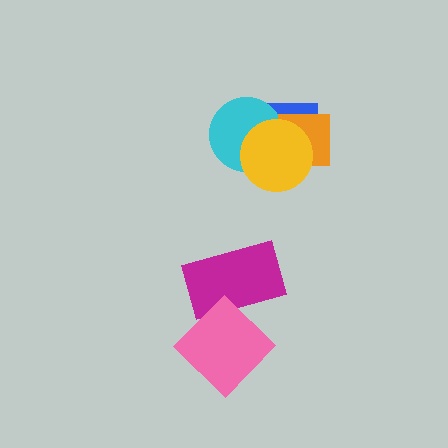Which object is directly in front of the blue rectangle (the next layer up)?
The cyan circle is directly in front of the blue rectangle.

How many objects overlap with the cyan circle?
2 objects overlap with the cyan circle.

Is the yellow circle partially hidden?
No, no other shape covers it.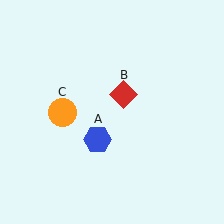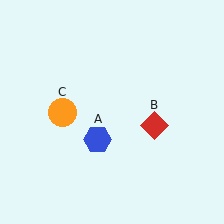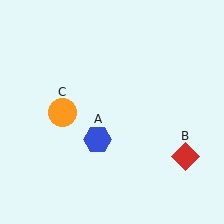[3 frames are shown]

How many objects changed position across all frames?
1 object changed position: red diamond (object B).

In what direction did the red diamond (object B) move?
The red diamond (object B) moved down and to the right.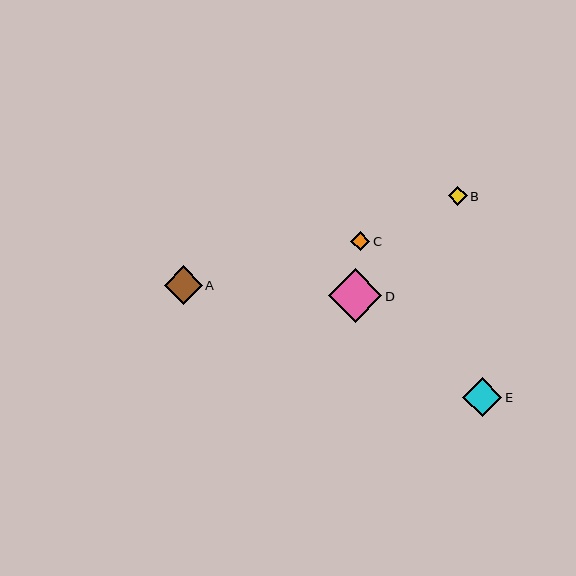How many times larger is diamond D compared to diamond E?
Diamond D is approximately 1.4 times the size of diamond E.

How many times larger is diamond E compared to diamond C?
Diamond E is approximately 2.0 times the size of diamond C.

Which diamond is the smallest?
Diamond B is the smallest with a size of approximately 19 pixels.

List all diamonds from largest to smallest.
From largest to smallest: D, E, A, C, B.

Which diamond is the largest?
Diamond D is the largest with a size of approximately 53 pixels.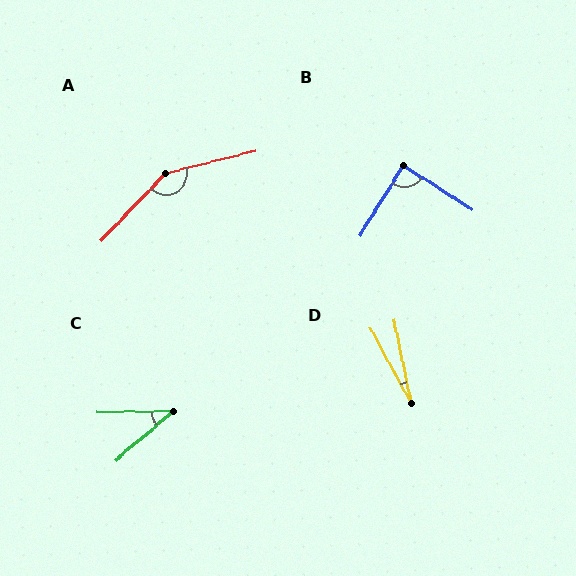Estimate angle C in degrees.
Approximately 40 degrees.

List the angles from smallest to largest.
D (17°), C (40°), B (89°), A (147°).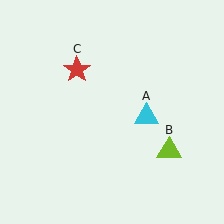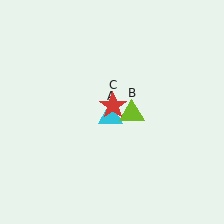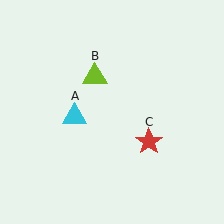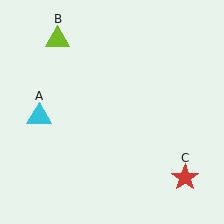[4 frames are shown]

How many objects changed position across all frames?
3 objects changed position: cyan triangle (object A), lime triangle (object B), red star (object C).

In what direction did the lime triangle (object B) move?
The lime triangle (object B) moved up and to the left.